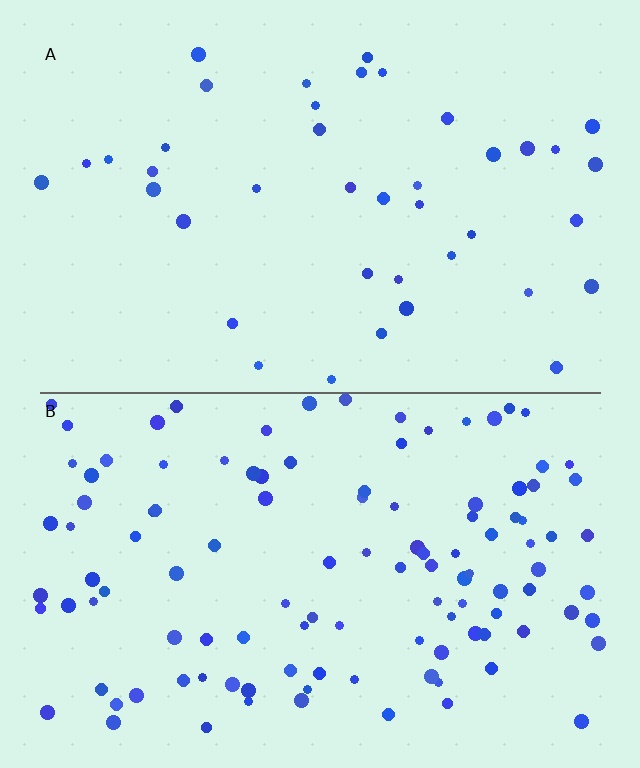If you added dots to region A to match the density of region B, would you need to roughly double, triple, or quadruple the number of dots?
Approximately triple.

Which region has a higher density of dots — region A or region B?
B (the bottom).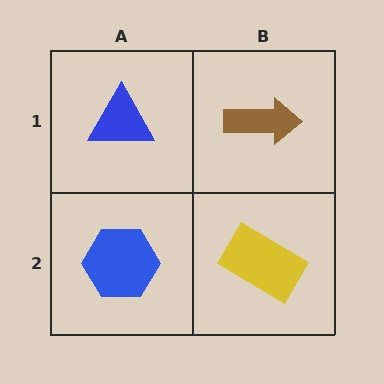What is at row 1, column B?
A brown arrow.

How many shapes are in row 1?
2 shapes.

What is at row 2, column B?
A yellow rectangle.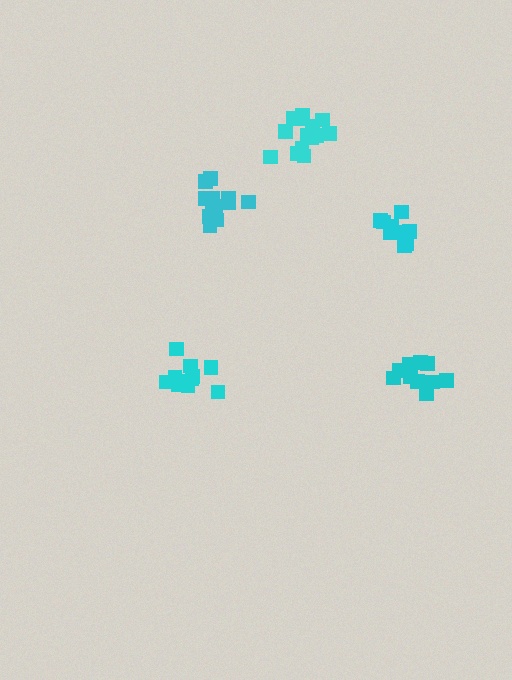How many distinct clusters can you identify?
There are 5 distinct clusters.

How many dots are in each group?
Group 1: 13 dots, Group 2: 11 dots, Group 3: 11 dots, Group 4: 15 dots, Group 5: 10 dots (60 total).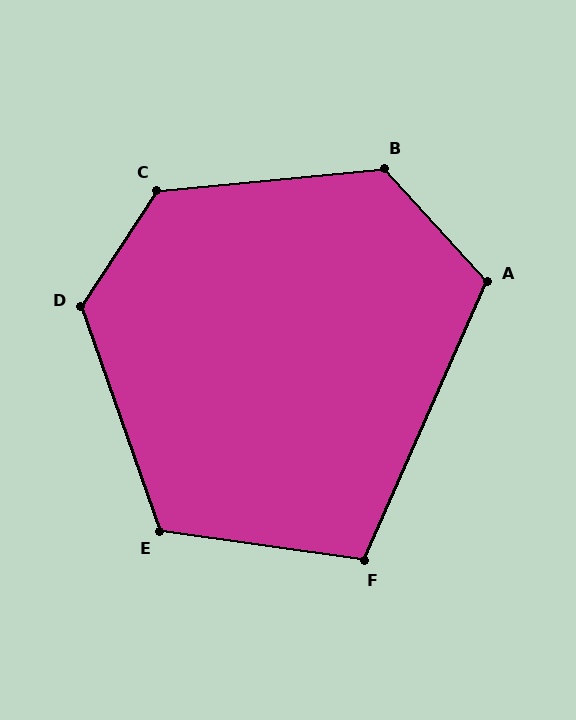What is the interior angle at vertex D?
Approximately 127 degrees (obtuse).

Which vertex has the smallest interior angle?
F, at approximately 106 degrees.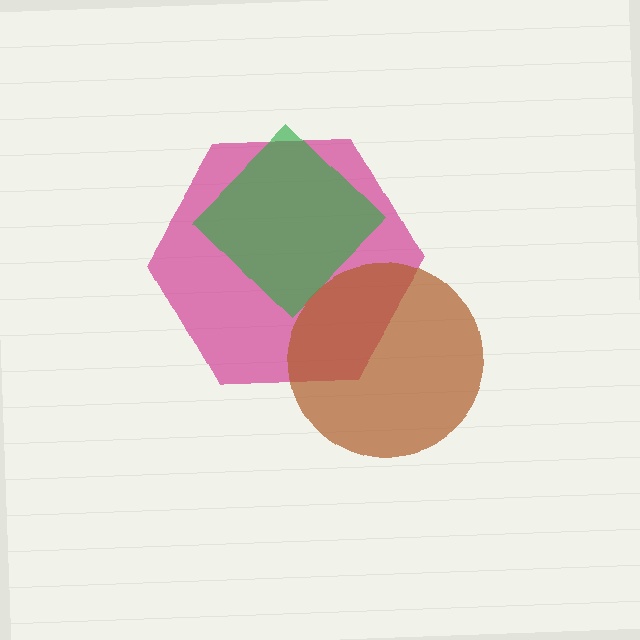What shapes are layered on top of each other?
The layered shapes are: a magenta hexagon, a brown circle, a green diamond.